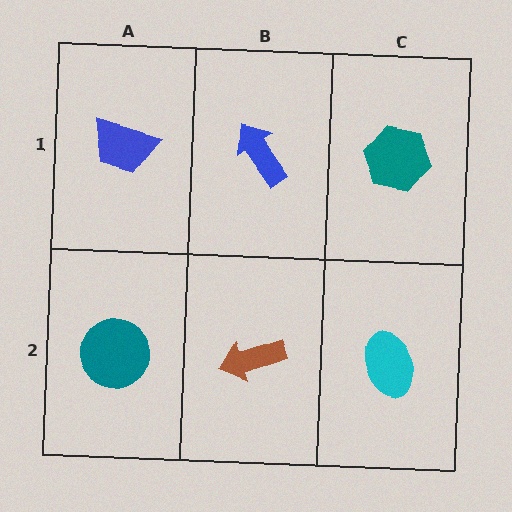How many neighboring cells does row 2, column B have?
3.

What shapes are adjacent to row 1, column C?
A cyan ellipse (row 2, column C), a blue arrow (row 1, column B).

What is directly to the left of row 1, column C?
A blue arrow.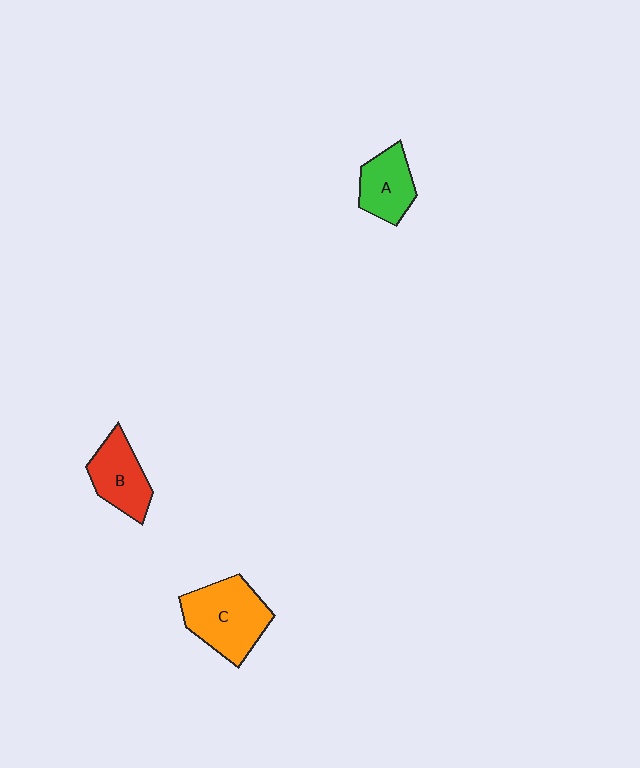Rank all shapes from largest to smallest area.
From largest to smallest: C (orange), B (red), A (green).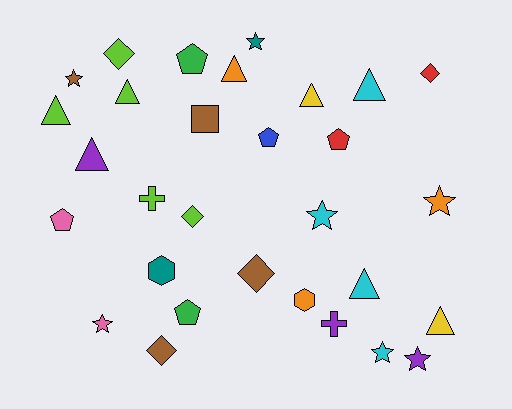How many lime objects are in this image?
There are 5 lime objects.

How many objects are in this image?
There are 30 objects.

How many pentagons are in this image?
There are 5 pentagons.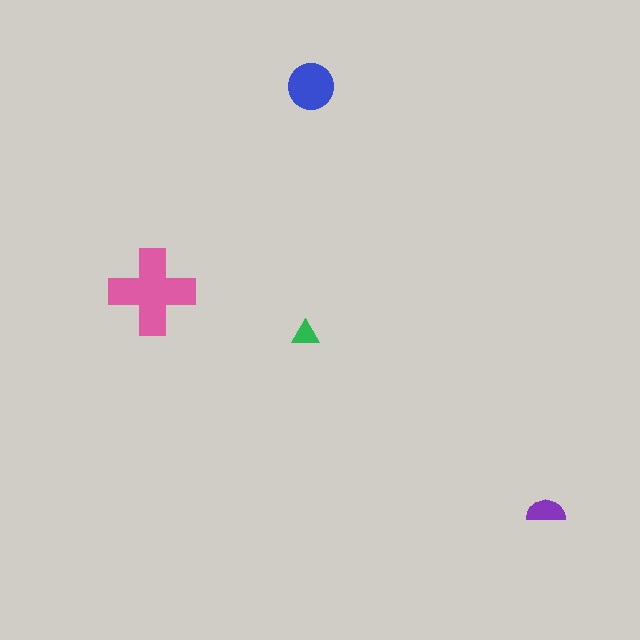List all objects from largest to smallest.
The pink cross, the blue circle, the purple semicircle, the green triangle.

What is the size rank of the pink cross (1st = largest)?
1st.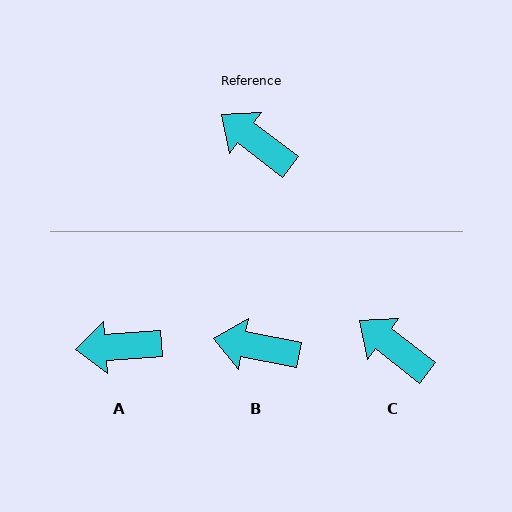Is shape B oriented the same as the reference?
No, it is off by about 27 degrees.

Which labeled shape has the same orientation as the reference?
C.